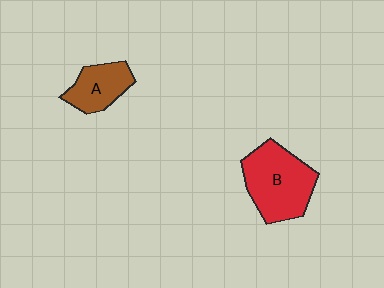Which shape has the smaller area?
Shape A (brown).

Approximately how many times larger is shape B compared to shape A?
Approximately 1.7 times.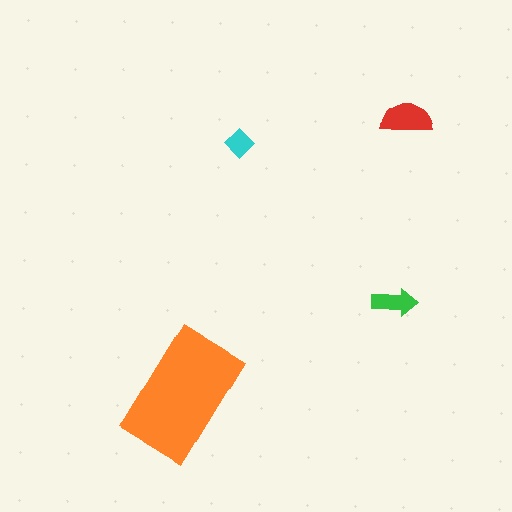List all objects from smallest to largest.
The cyan diamond, the green arrow, the red semicircle, the orange rectangle.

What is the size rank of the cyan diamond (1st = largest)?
4th.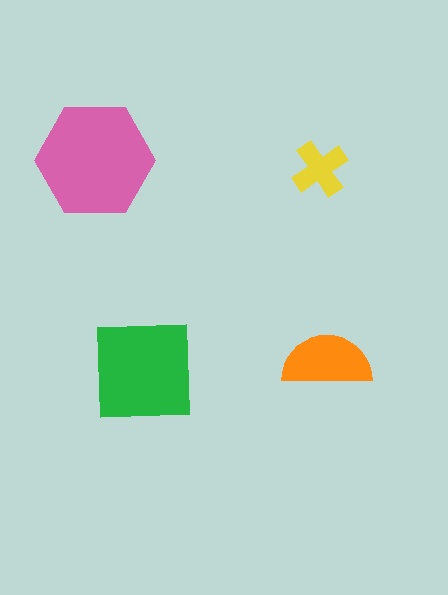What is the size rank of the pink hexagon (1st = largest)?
1st.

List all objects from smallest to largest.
The yellow cross, the orange semicircle, the green square, the pink hexagon.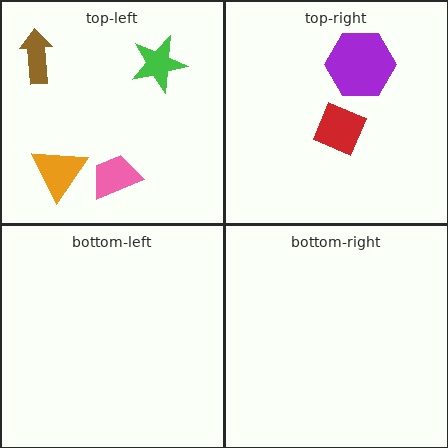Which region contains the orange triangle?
The top-left region.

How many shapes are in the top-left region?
4.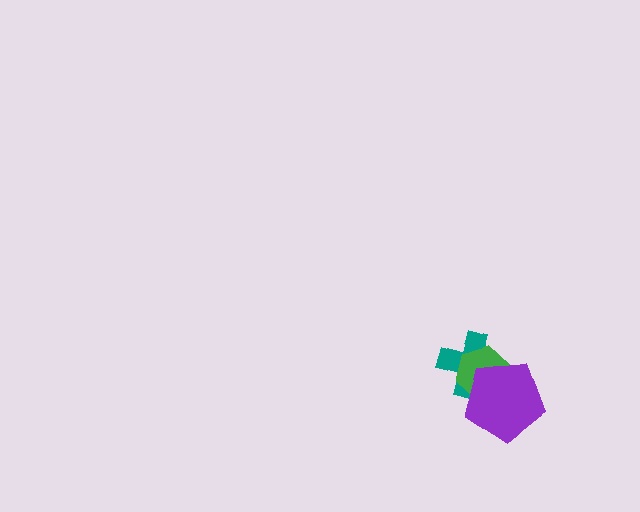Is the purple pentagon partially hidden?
No, no other shape covers it.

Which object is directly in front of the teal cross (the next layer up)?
The green hexagon is directly in front of the teal cross.